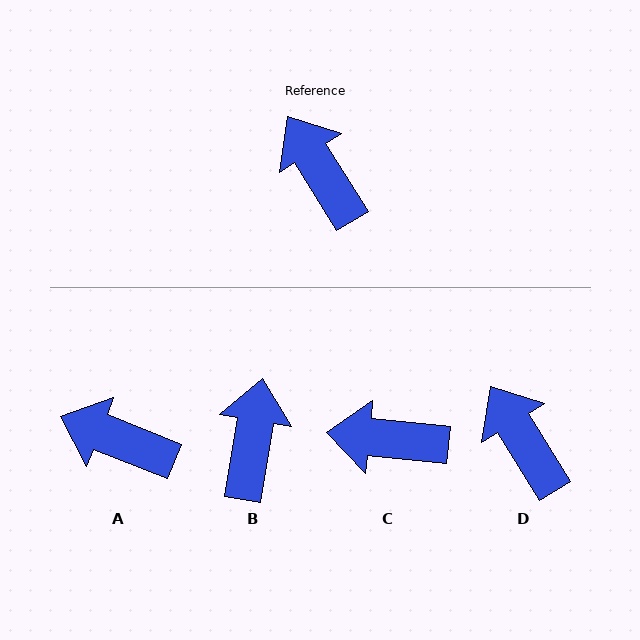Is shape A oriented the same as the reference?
No, it is off by about 37 degrees.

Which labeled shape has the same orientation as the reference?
D.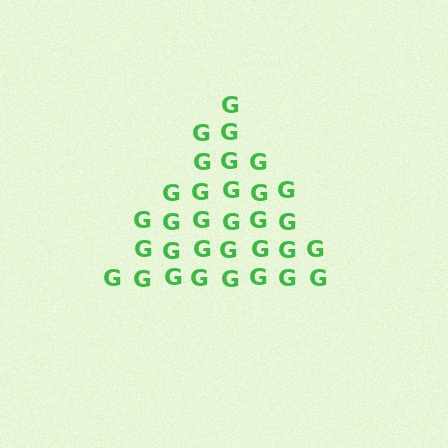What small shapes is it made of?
It is made of small letter G's.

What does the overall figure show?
The overall figure shows a triangle.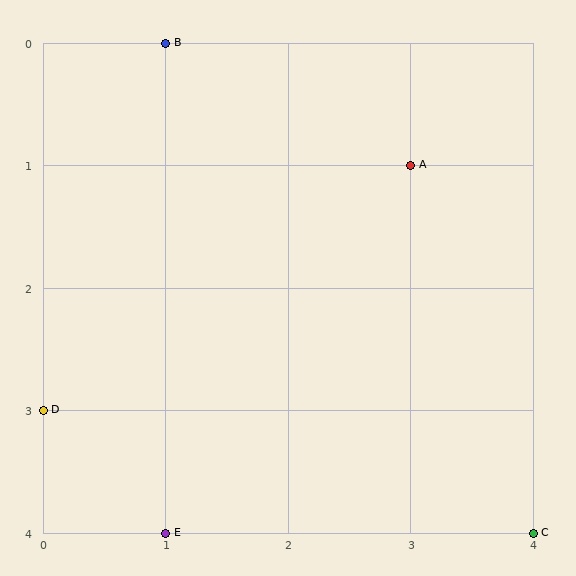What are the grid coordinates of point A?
Point A is at grid coordinates (3, 1).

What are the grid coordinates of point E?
Point E is at grid coordinates (1, 4).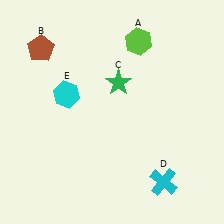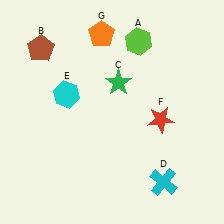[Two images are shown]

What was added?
A red star (F), an orange pentagon (G) were added in Image 2.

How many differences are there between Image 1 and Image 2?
There are 2 differences between the two images.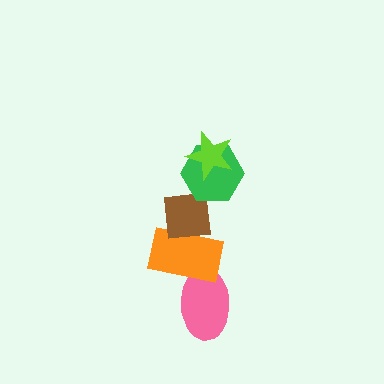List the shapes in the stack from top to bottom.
From top to bottom: the lime star, the green hexagon, the brown square, the orange rectangle, the pink ellipse.